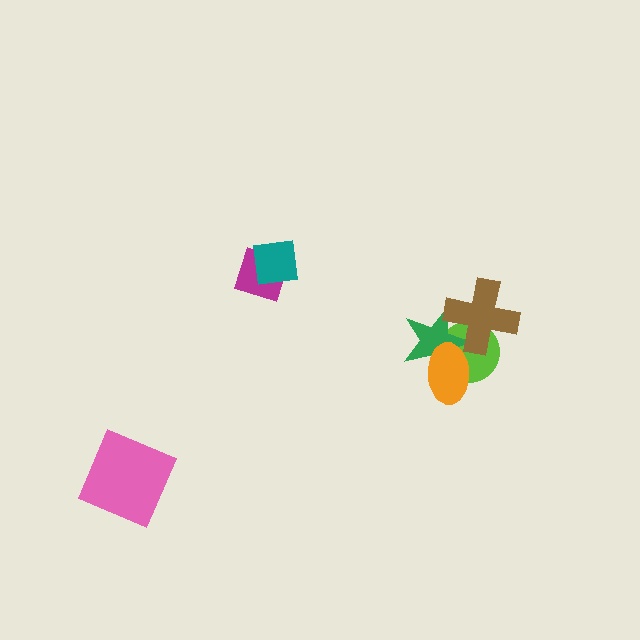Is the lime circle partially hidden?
Yes, it is partially covered by another shape.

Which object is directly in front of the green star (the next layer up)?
The orange ellipse is directly in front of the green star.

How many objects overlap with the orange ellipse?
2 objects overlap with the orange ellipse.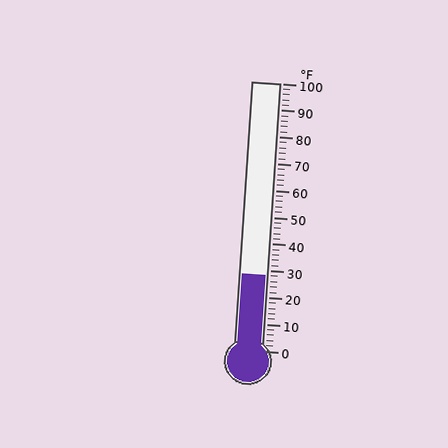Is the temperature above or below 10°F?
The temperature is above 10°F.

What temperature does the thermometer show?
The thermometer shows approximately 28°F.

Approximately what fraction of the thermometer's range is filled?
The thermometer is filled to approximately 30% of its range.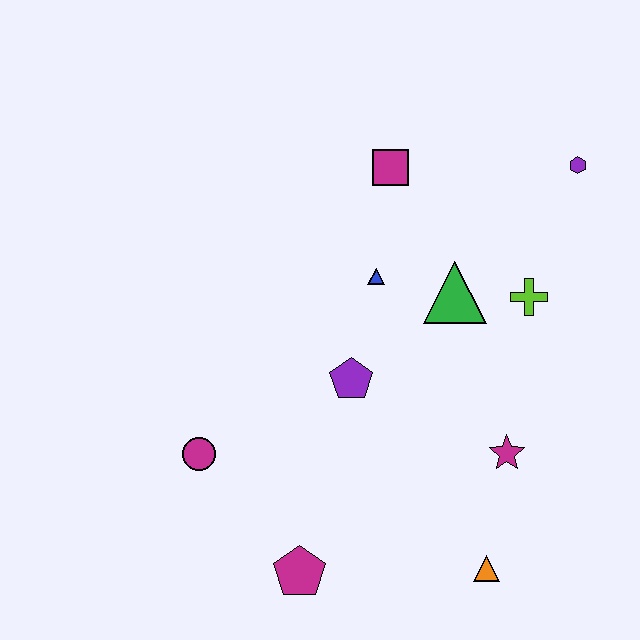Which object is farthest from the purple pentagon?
The purple hexagon is farthest from the purple pentagon.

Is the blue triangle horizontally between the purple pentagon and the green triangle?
Yes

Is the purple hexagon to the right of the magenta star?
Yes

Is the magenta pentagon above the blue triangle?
No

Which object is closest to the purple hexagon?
The lime cross is closest to the purple hexagon.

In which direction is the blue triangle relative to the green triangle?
The blue triangle is to the left of the green triangle.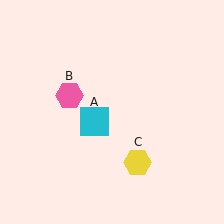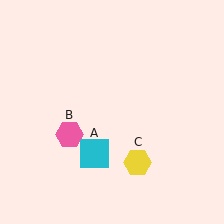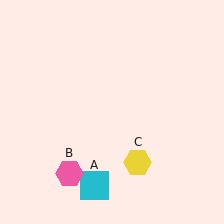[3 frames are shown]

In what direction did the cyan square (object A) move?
The cyan square (object A) moved down.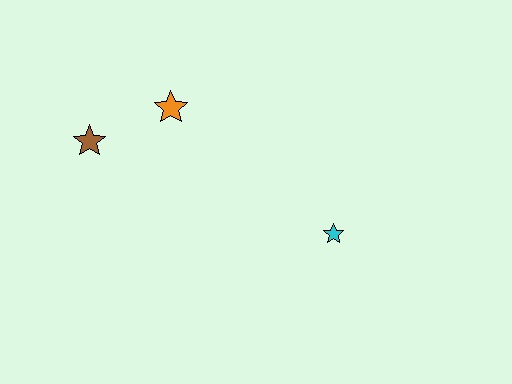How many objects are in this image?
There are 3 objects.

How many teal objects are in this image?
There are no teal objects.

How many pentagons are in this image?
There are no pentagons.